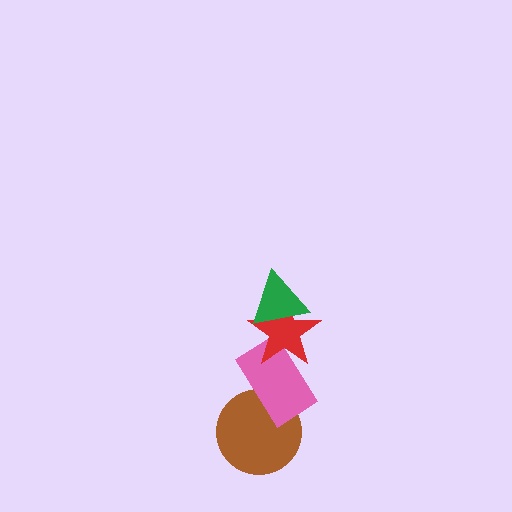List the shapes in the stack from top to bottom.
From top to bottom: the green triangle, the red star, the pink rectangle, the brown circle.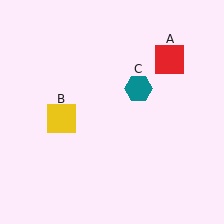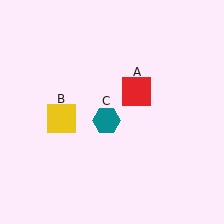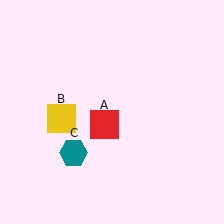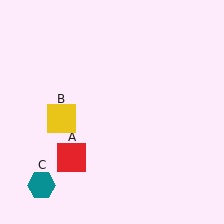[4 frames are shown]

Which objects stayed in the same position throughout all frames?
Yellow square (object B) remained stationary.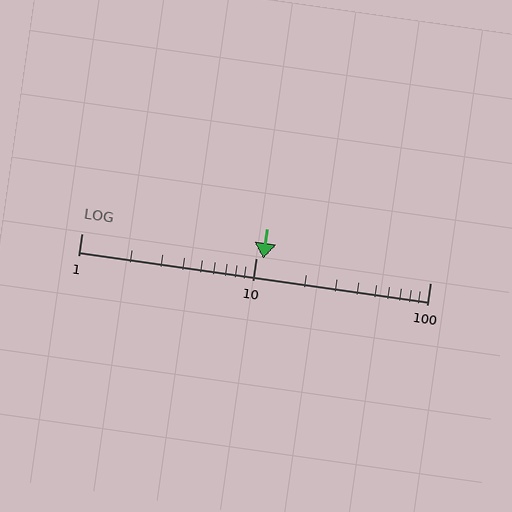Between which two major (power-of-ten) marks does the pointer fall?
The pointer is between 10 and 100.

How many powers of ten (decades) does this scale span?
The scale spans 2 decades, from 1 to 100.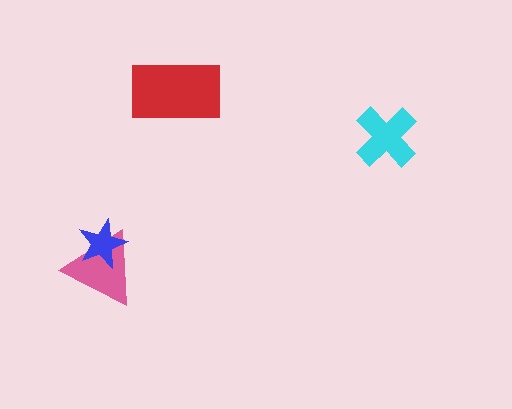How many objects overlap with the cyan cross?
0 objects overlap with the cyan cross.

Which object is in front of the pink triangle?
The blue star is in front of the pink triangle.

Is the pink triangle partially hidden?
Yes, it is partially covered by another shape.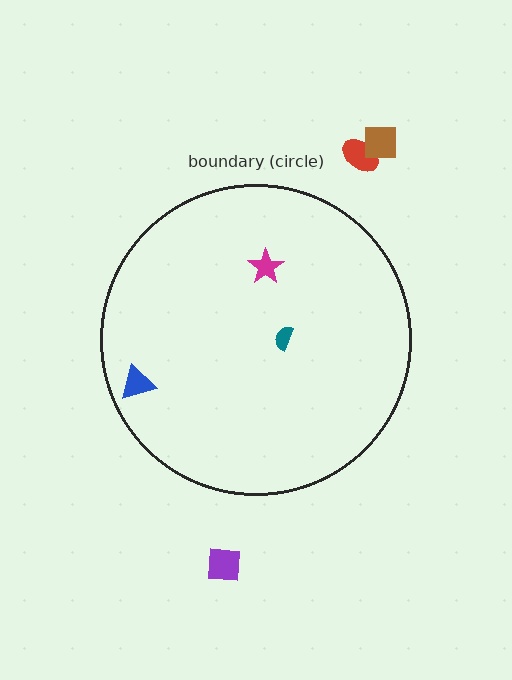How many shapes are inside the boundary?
3 inside, 3 outside.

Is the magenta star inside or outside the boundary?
Inside.